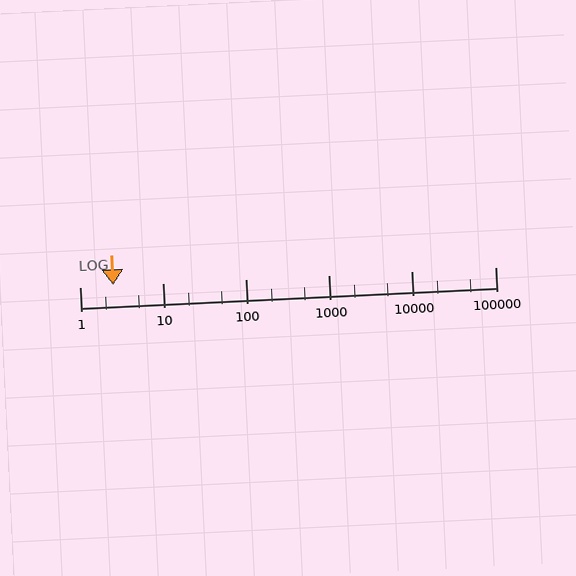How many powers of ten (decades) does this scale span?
The scale spans 5 decades, from 1 to 100000.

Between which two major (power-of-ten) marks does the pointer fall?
The pointer is between 1 and 10.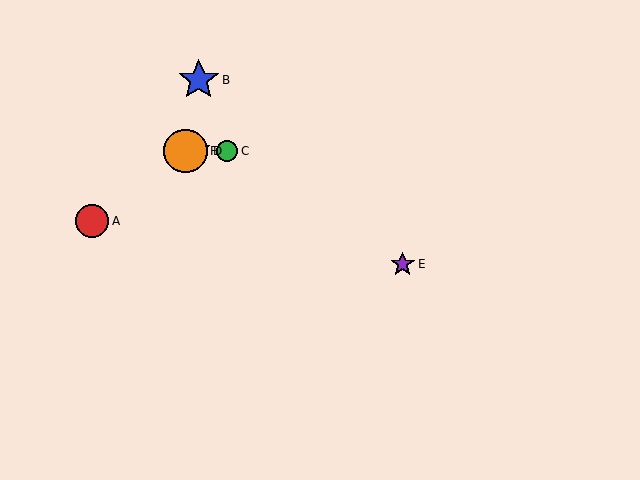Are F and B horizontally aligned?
No, F is at y≈151 and B is at y≈80.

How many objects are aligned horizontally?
3 objects (C, D, F) are aligned horizontally.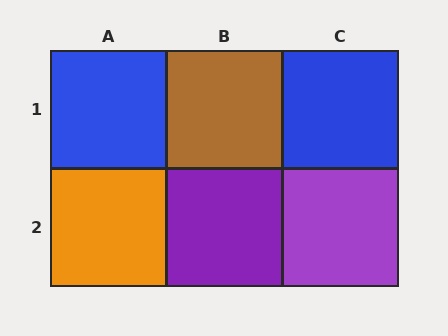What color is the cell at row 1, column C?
Blue.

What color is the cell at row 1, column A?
Blue.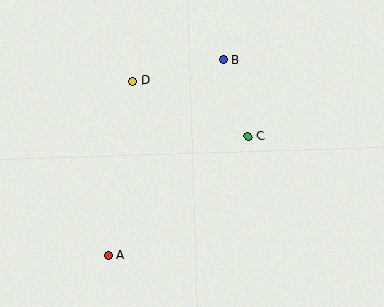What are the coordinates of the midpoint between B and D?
The midpoint between B and D is at (178, 71).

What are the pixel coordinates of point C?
Point C is at (248, 136).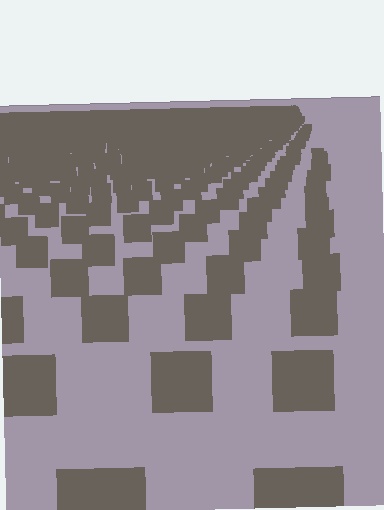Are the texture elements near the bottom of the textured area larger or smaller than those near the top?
Larger. Near the bottom, elements are closer to the viewer and appear at a bigger on-screen size.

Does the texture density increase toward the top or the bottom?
Density increases toward the top.